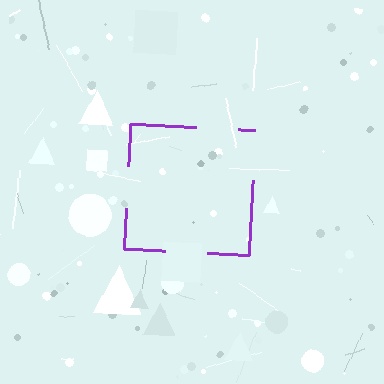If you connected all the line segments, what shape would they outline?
They would outline a square.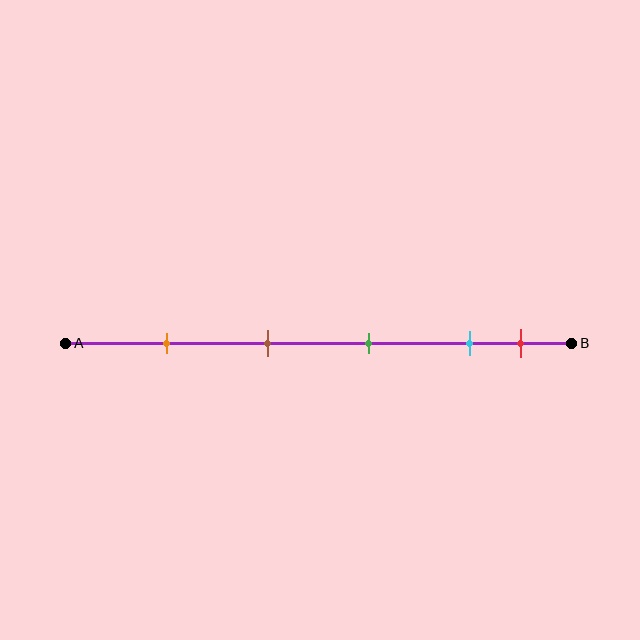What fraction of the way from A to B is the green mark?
The green mark is approximately 60% (0.6) of the way from A to B.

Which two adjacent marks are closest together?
The cyan and red marks are the closest adjacent pair.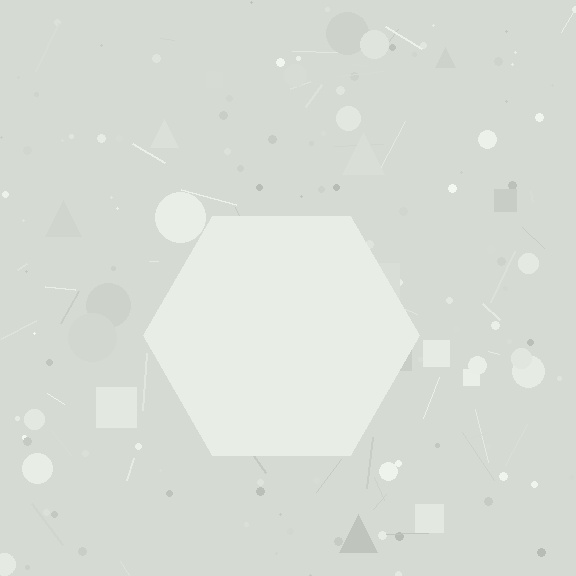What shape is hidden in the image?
A hexagon is hidden in the image.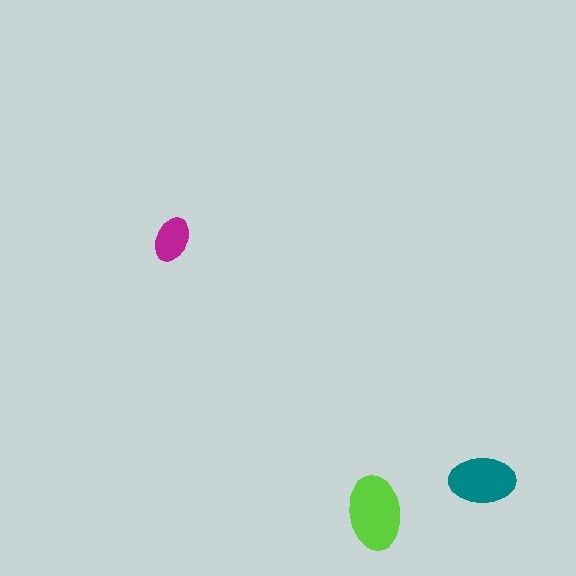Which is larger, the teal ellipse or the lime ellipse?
The lime one.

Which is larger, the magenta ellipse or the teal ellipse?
The teal one.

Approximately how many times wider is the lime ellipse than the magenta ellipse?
About 1.5 times wider.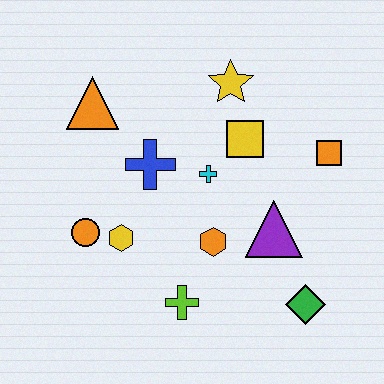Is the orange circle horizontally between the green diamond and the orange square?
No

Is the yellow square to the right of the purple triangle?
No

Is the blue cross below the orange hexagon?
No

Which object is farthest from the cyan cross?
The green diamond is farthest from the cyan cross.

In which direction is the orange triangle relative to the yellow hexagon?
The orange triangle is above the yellow hexagon.